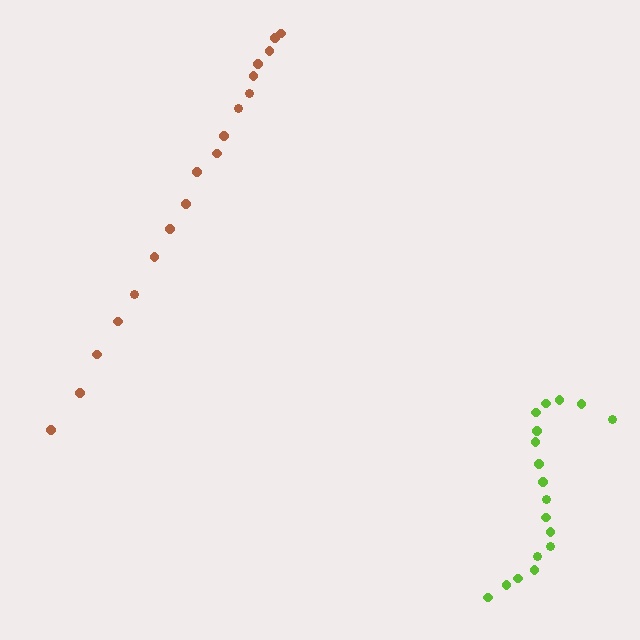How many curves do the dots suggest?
There are 2 distinct paths.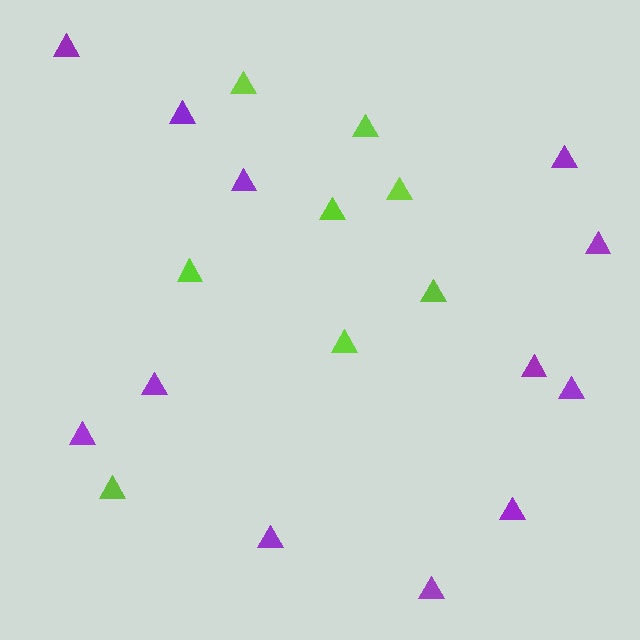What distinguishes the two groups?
There are 2 groups: one group of lime triangles (8) and one group of purple triangles (12).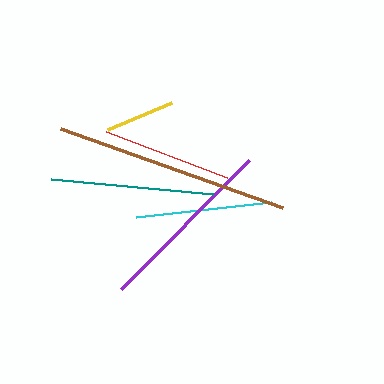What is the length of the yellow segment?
The yellow segment is approximately 70 pixels long.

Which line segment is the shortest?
The yellow line is the shortest at approximately 70 pixels.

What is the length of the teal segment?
The teal segment is approximately 162 pixels long.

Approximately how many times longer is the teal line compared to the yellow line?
The teal line is approximately 2.3 times the length of the yellow line.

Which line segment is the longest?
The brown line is the longest at approximately 235 pixels.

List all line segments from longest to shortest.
From longest to shortest: brown, purple, teal, cyan, red, yellow.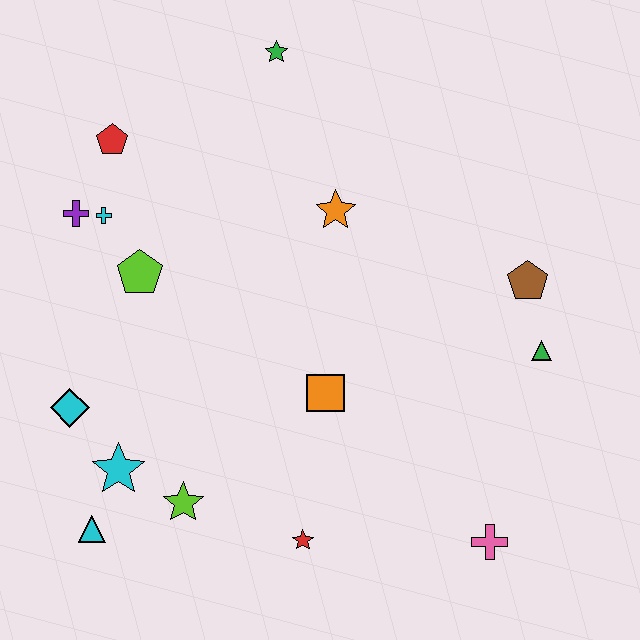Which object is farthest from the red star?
The green star is farthest from the red star.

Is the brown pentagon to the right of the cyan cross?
Yes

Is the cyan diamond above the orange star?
No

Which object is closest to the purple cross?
The cyan cross is closest to the purple cross.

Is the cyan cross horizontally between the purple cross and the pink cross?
Yes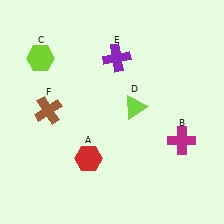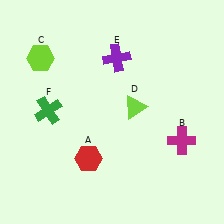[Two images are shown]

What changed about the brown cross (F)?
In Image 1, F is brown. In Image 2, it changed to green.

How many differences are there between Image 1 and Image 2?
There is 1 difference between the two images.